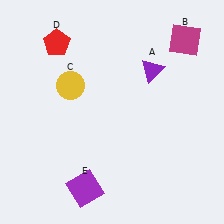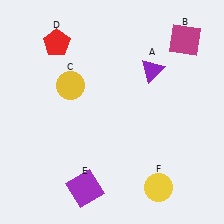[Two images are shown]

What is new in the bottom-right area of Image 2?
A yellow circle (F) was added in the bottom-right area of Image 2.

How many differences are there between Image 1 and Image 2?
There is 1 difference between the two images.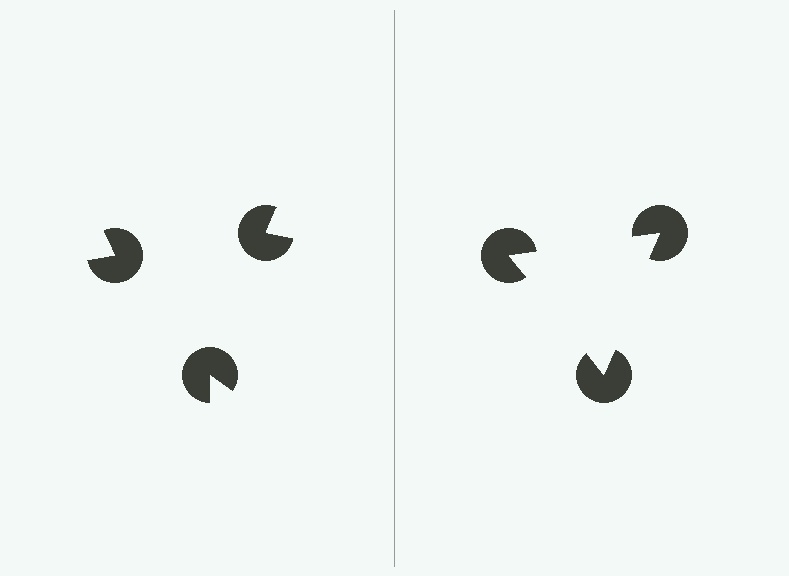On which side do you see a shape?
An illusory triangle appears on the right side. On the left side the wedge cuts are rotated, so no coherent shape forms.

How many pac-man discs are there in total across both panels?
6 — 3 on each side.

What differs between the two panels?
The pac-man discs are positioned identically on both sides; only the wedge orientations differ. On the right they align to a triangle; on the left they are misaligned.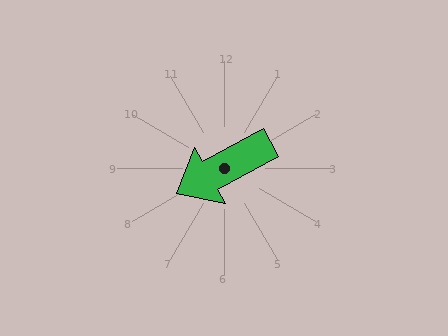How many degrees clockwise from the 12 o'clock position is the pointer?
Approximately 241 degrees.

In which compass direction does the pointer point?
Southwest.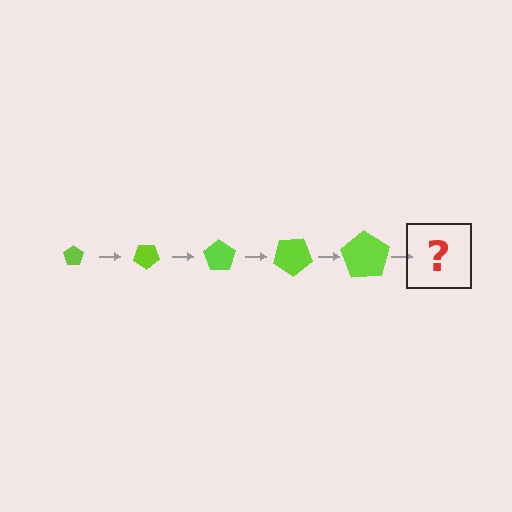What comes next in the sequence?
The next element should be a pentagon, larger than the previous one and rotated 175 degrees from the start.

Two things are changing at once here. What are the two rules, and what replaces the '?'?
The two rules are that the pentagon grows larger each step and it rotates 35 degrees each step. The '?' should be a pentagon, larger than the previous one and rotated 175 degrees from the start.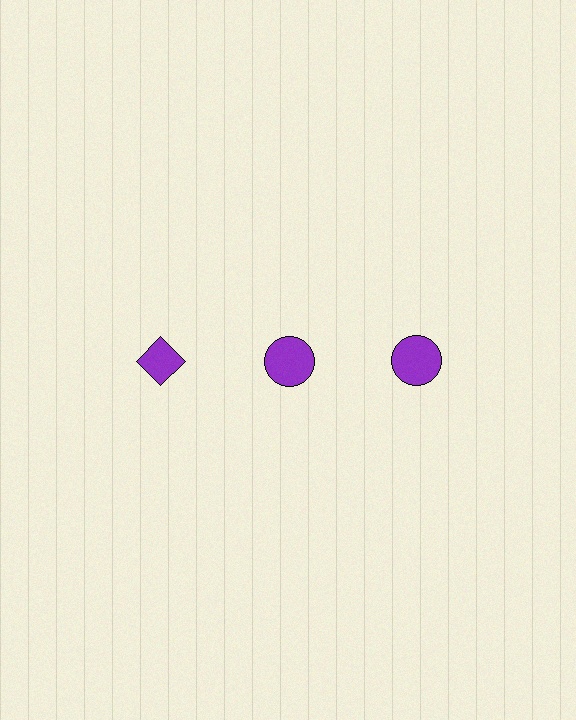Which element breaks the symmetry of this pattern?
The purple diamond in the top row, leftmost column breaks the symmetry. All other shapes are purple circles.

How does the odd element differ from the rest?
It has a different shape: diamond instead of circle.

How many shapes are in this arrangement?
There are 3 shapes arranged in a grid pattern.